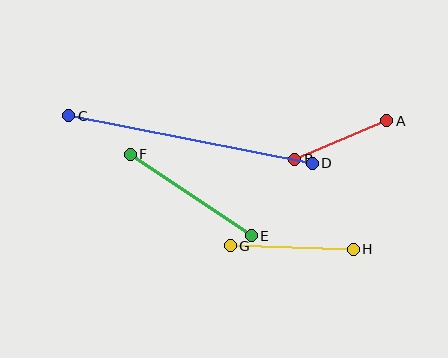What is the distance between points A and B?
The distance is approximately 100 pixels.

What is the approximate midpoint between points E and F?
The midpoint is at approximately (191, 195) pixels.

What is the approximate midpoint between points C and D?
The midpoint is at approximately (191, 139) pixels.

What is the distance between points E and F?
The distance is approximately 146 pixels.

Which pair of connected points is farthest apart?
Points C and D are farthest apart.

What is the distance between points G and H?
The distance is approximately 123 pixels.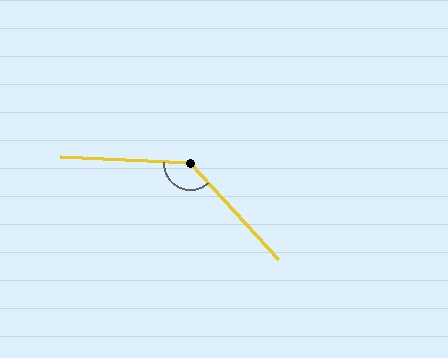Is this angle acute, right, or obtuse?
It is obtuse.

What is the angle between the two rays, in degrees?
Approximately 135 degrees.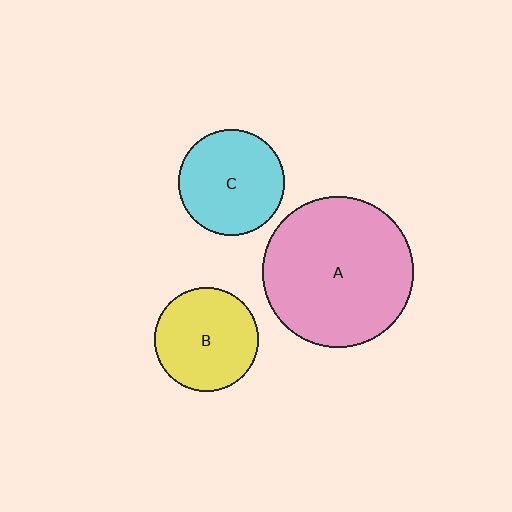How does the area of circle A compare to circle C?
Approximately 2.0 times.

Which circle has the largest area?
Circle A (pink).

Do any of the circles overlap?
No, none of the circles overlap.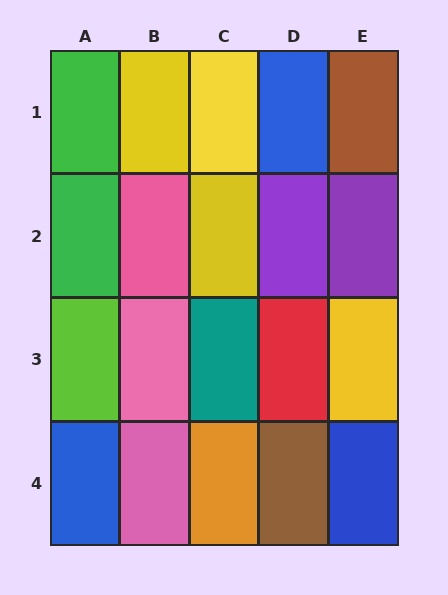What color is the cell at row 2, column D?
Purple.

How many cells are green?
2 cells are green.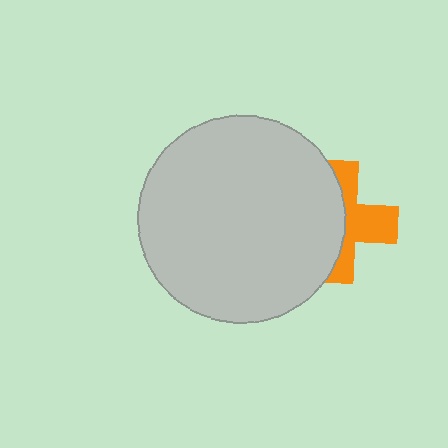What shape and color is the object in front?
The object in front is a light gray circle.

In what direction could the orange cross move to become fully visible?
The orange cross could move right. That would shift it out from behind the light gray circle entirely.